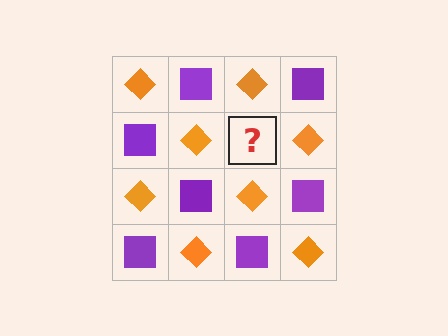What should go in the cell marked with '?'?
The missing cell should contain a purple square.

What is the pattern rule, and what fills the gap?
The rule is that it alternates orange diamond and purple square in a checkerboard pattern. The gap should be filled with a purple square.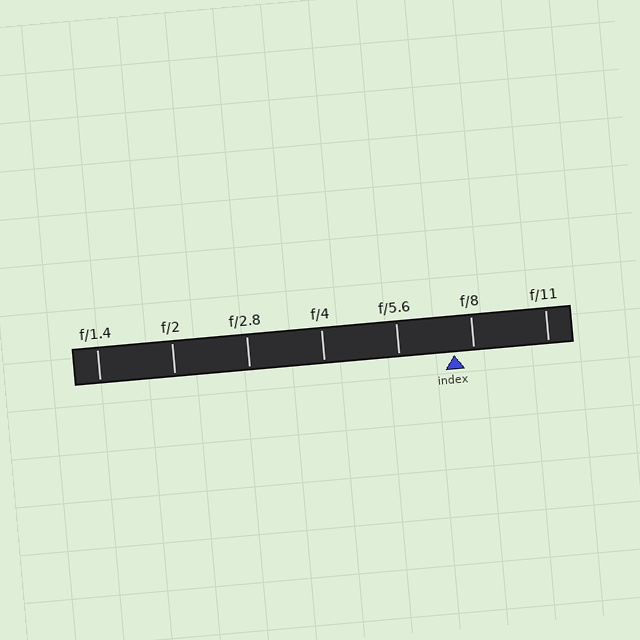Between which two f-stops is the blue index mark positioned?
The index mark is between f/5.6 and f/8.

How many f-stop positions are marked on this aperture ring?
There are 7 f-stop positions marked.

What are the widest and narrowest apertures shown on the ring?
The widest aperture shown is f/1.4 and the narrowest is f/11.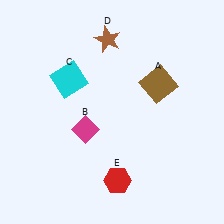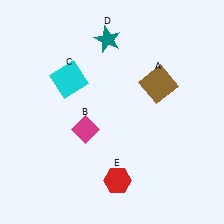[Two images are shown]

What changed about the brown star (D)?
In Image 1, D is brown. In Image 2, it changed to teal.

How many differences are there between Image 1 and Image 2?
There is 1 difference between the two images.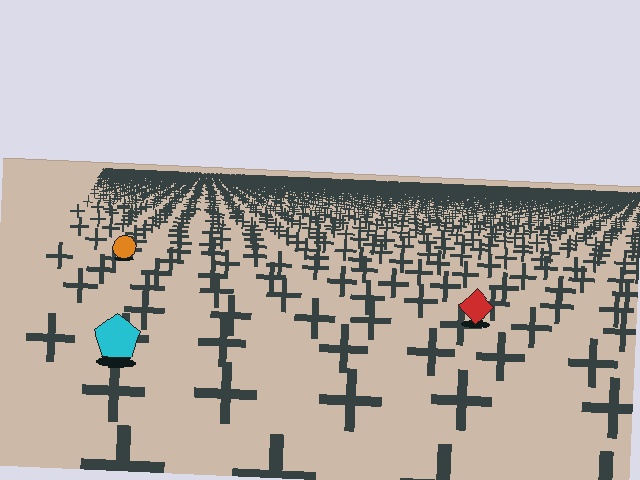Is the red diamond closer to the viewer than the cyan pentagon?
No. The cyan pentagon is closer — you can tell from the texture gradient: the ground texture is coarser near it.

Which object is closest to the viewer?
The cyan pentagon is closest. The texture marks near it are larger and more spread out.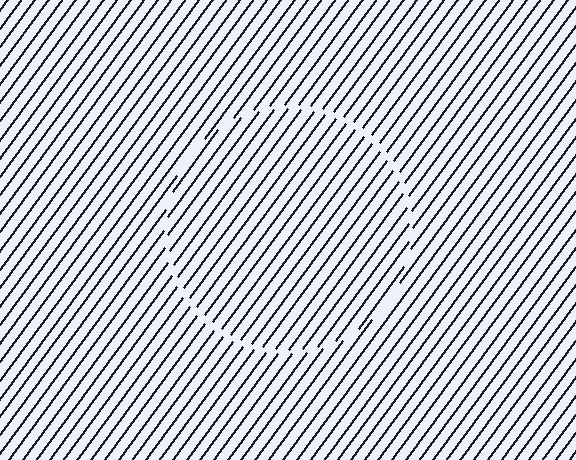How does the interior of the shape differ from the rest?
The interior of the shape contains the same grating, shifted by half a period — the contour is defined by the phase discontinuity where line-ends from the inner and outer gratings abut.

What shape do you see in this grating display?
An illusory circle. The interior of the shape contains the same grating, shifted by half a period — the contour is defined by the phase discontinuity where line-ends from the inner and outer gratings abut.